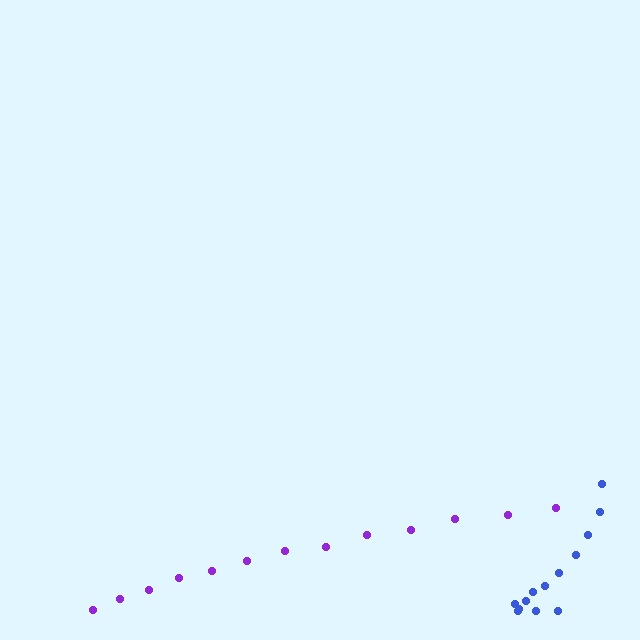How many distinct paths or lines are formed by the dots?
There are 2 distinct paths.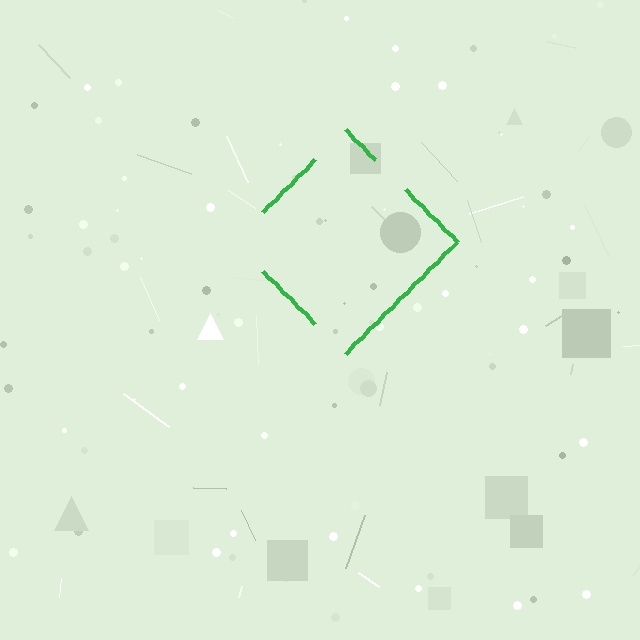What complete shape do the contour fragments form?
The contour fragments form a diamond.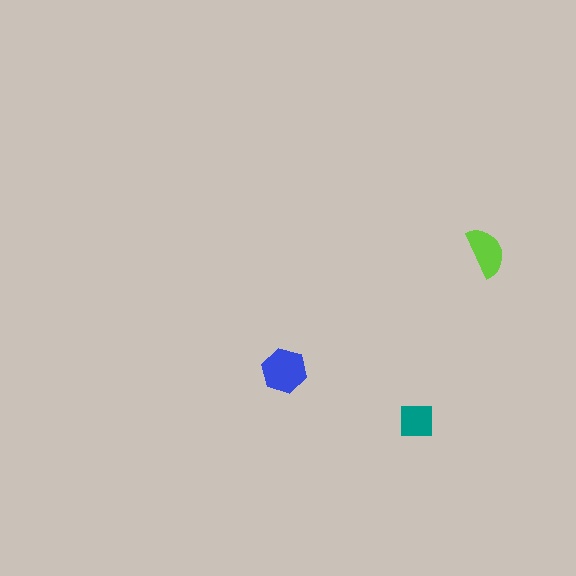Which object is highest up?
The lime semicircle is topmost.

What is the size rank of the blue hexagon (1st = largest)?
1st.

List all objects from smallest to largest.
The teal square, the lime semicircle, the blue hexagon.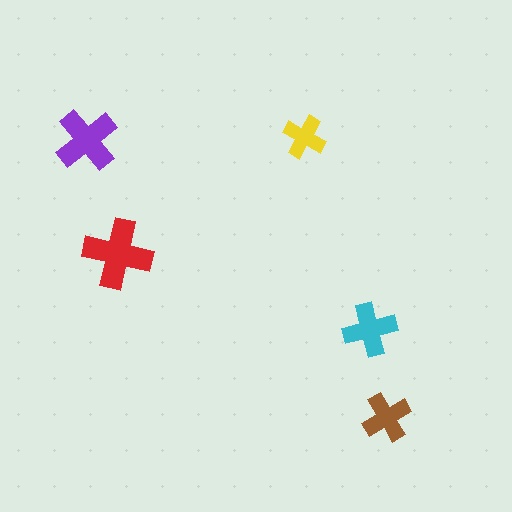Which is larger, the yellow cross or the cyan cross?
The cyan one.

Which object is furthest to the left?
The purple cross is leftmost.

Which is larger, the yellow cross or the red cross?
The red one.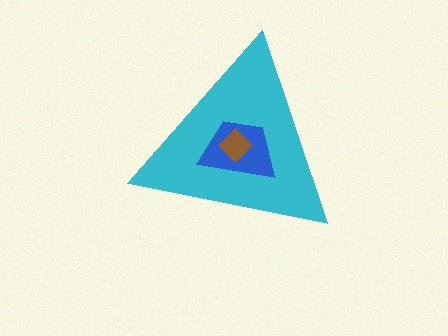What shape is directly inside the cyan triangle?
The blue trapezoid.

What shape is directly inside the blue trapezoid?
The brown diamond.